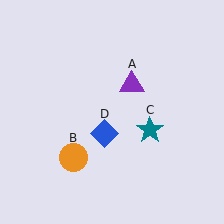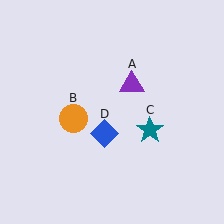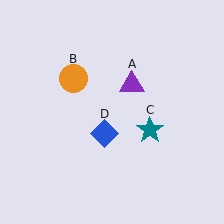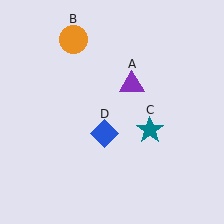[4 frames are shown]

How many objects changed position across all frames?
1 object changed position: orange circle (object B).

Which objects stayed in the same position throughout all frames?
Purple triangle (object A) and teal star (object C) and blue diamond (object D) remained stationary.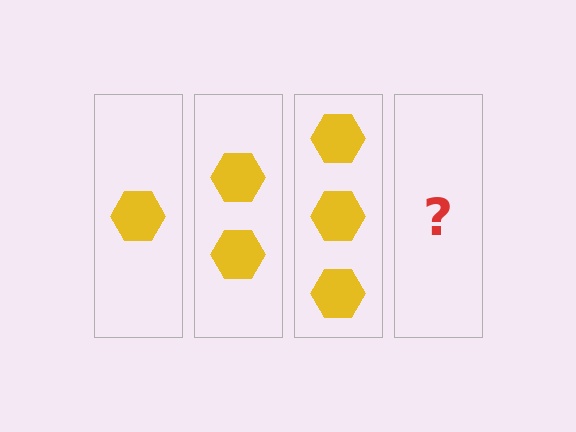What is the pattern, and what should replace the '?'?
The pattern is that each step adds one more hexagon. The '?' should be 4 hexagons.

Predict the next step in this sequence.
The next step is 4 hexagons.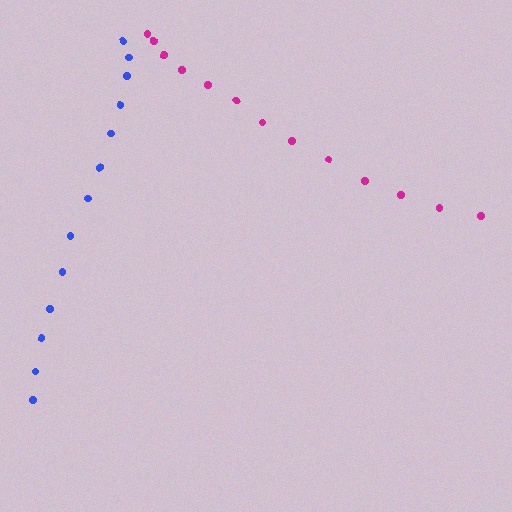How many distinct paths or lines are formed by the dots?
There are 2 distinct paths.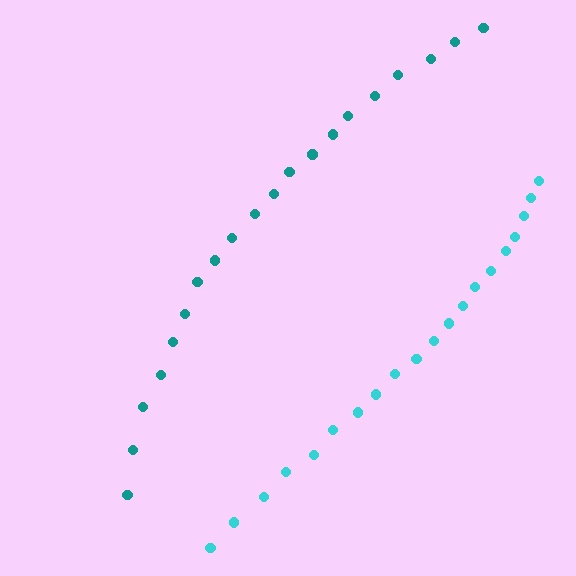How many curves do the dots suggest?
There are 2 distinct paths.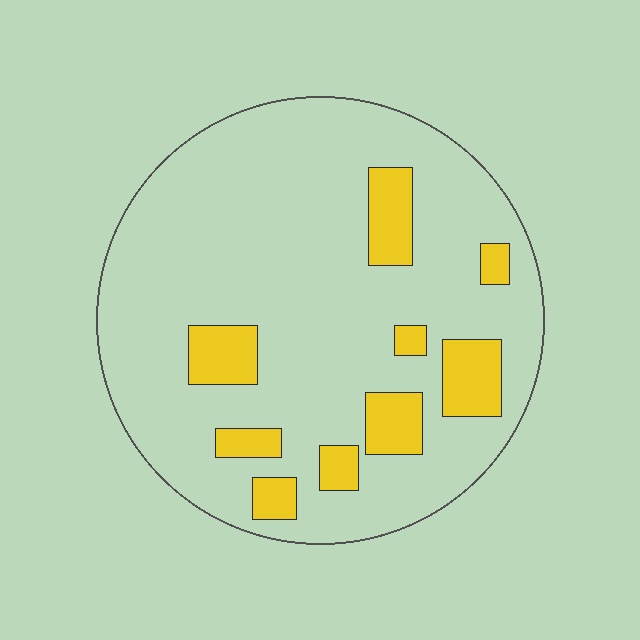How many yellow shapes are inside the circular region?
9.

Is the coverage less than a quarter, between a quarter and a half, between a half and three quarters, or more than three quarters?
Less than a quarter.